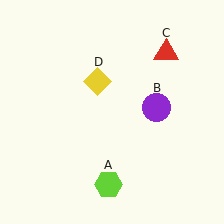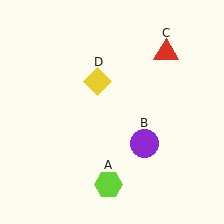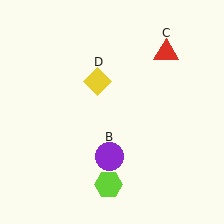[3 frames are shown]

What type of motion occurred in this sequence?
The purple circle (object B) rotated clockwise around the center of the scene.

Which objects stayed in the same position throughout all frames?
Lime hexagon (object A) and red triangle (object C) and yellow diamond (object D) remained stationary.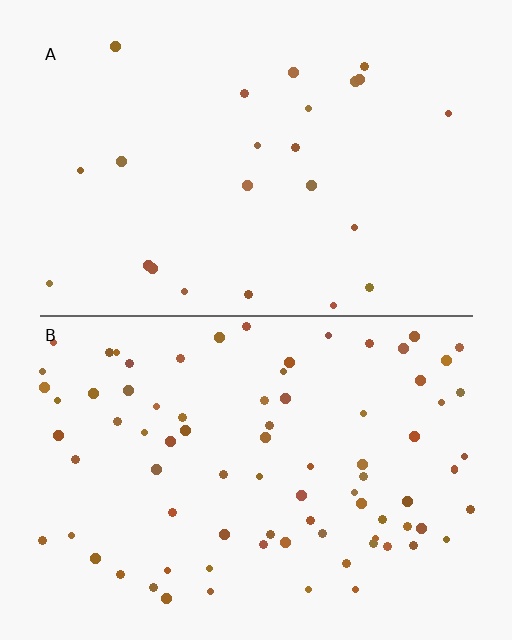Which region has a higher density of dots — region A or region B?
B (the bottom).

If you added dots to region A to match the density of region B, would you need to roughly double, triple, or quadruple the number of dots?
Approximately triple.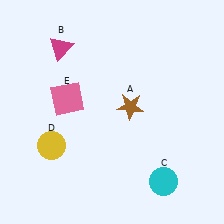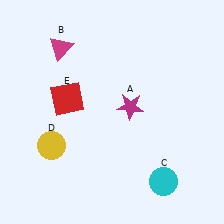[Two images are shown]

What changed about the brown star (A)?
In Image 1, A is brown. In Image 2, it changed to magenta.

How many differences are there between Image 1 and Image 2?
There are 2 differences between the two images.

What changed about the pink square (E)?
In Image 1, E is pink. In Image 2, it changed to red.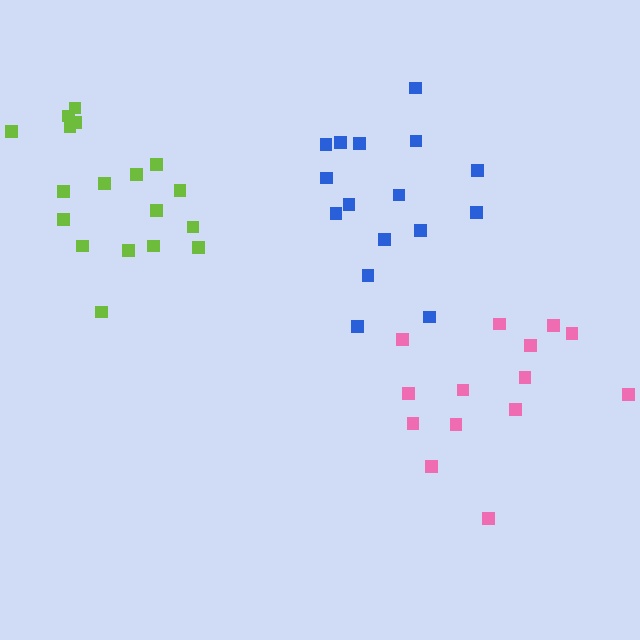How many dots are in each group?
Group 1: 14 dots, Group 2: 18 dots, Group 3: 16 dots (48 total).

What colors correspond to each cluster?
The clusters are colored: pink, lime, blue.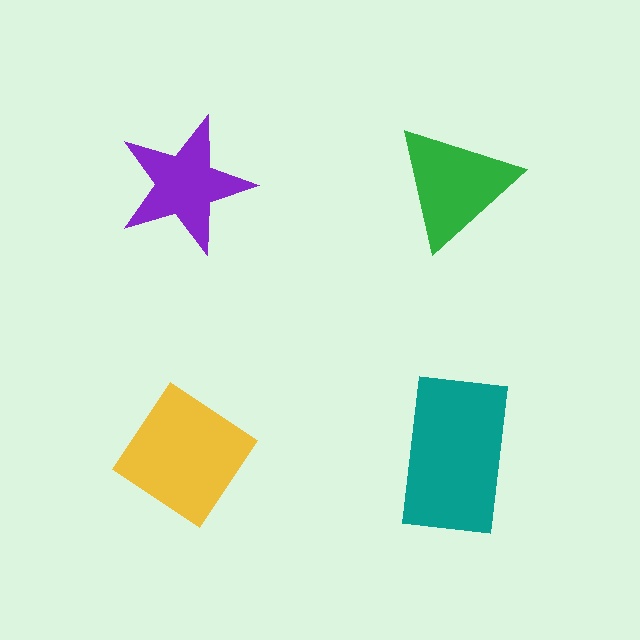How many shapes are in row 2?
2 shapes.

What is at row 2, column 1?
A yellow diamond.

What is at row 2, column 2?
A teal rectangle.